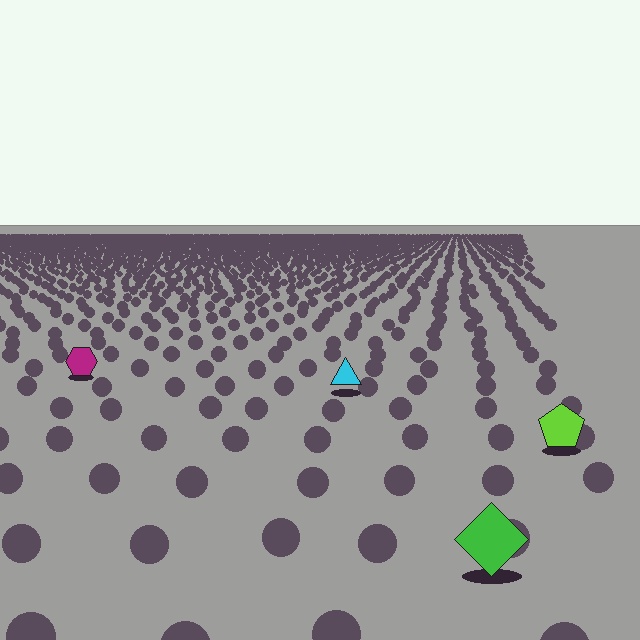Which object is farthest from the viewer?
The magenta hexagon is farthest from the viewer. It appears smaller and the ground texture around it is denser.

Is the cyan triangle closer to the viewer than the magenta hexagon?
Yes. The cyan triangle is closer — you can tell from the texture gradient: the ground texture is coarser near it.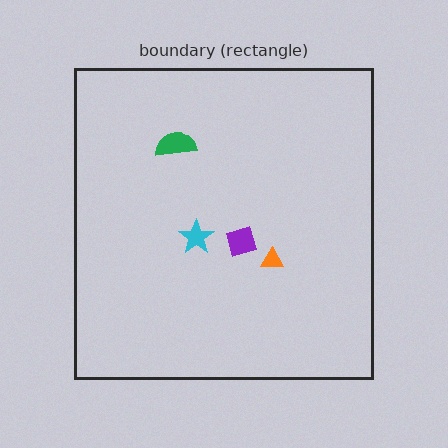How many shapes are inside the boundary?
4 inside, 0 outside.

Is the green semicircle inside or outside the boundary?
Inside.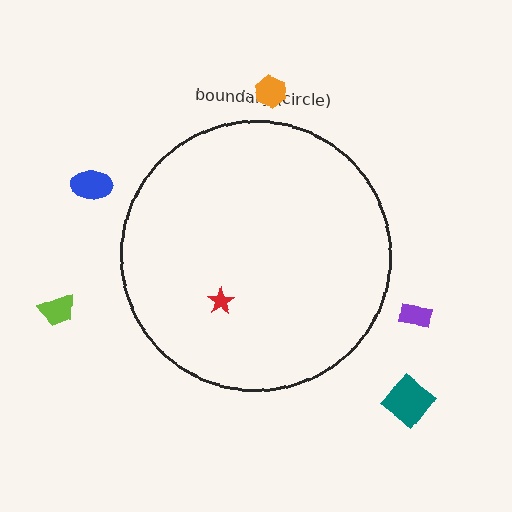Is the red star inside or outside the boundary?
Inside.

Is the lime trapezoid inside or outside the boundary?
Outside.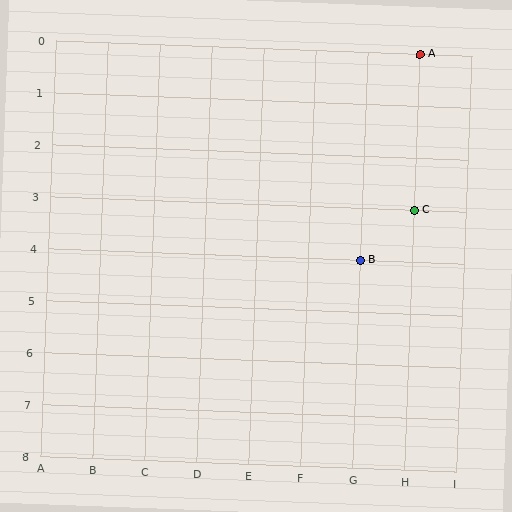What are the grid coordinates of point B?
Point B is at grid coordinates (G, 4).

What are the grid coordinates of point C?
Point C is at grid coordinates (H, 3).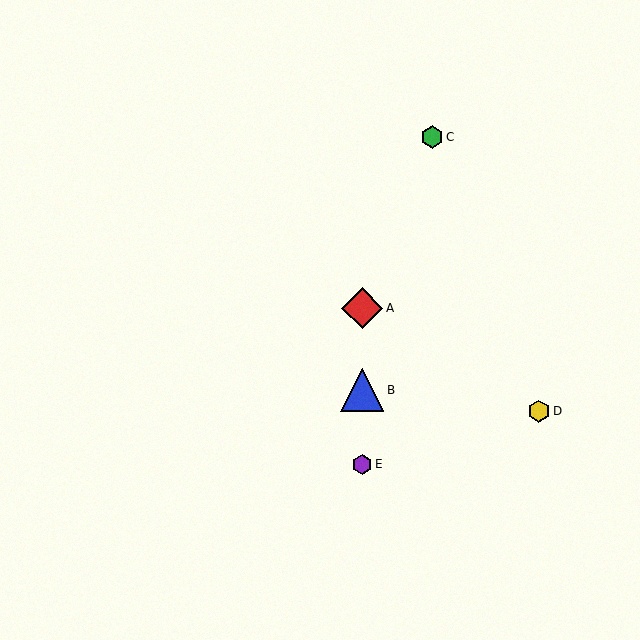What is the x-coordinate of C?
Object C is at x≈432.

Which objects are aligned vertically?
Objects A, B, E are aligned vertically.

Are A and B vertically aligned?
Yes, both are at x≈362.